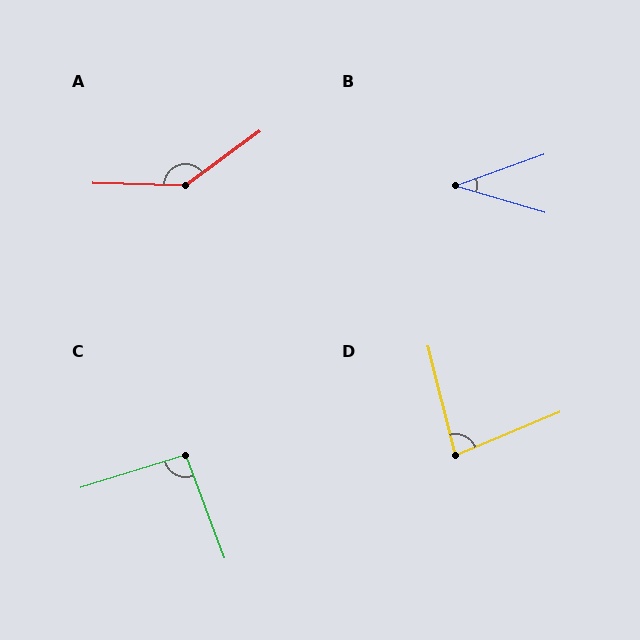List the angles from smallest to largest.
B (36°), D (81°), C (94°), A (142°).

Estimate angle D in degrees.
Approximately 81 degrees.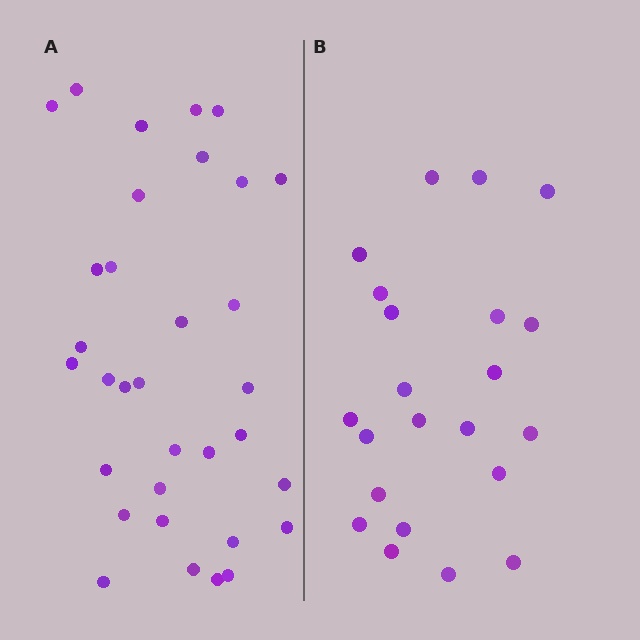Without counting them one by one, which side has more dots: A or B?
Region A (the left region) has more dots.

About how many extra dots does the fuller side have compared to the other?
Region A has roughly 12 or so more dots than region B.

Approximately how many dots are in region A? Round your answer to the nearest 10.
About 30 dots. (The exact count is 33, which rounds to 30.)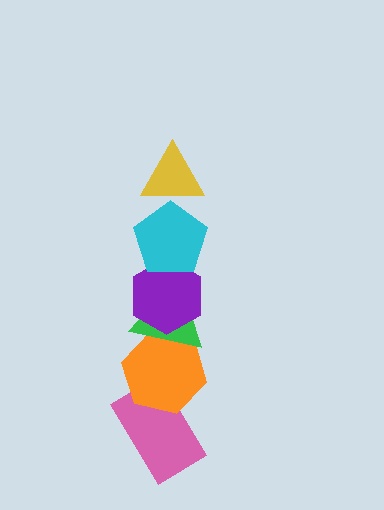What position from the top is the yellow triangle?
The yellow triangle is 1st from the top.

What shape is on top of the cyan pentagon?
The yellow triangle is on top of the cyan pentagon.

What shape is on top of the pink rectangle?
The orange hexagon is on top of the pink rectangle.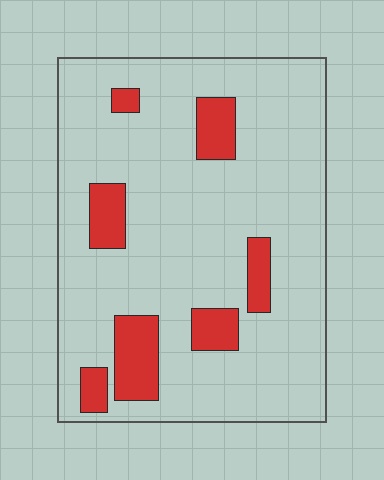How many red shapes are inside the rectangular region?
7.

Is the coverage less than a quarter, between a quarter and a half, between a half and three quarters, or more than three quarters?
Less than a quarter.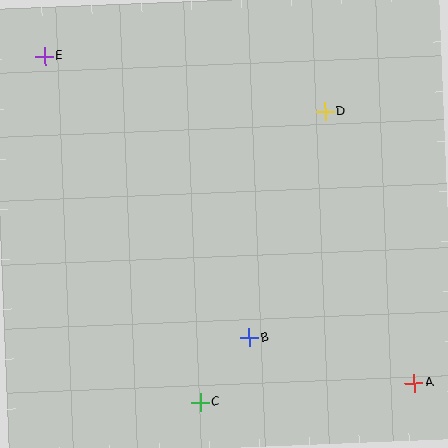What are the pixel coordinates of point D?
Point D is at (325, 112).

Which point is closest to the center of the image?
Point B at (249, 338) is closest to the center.